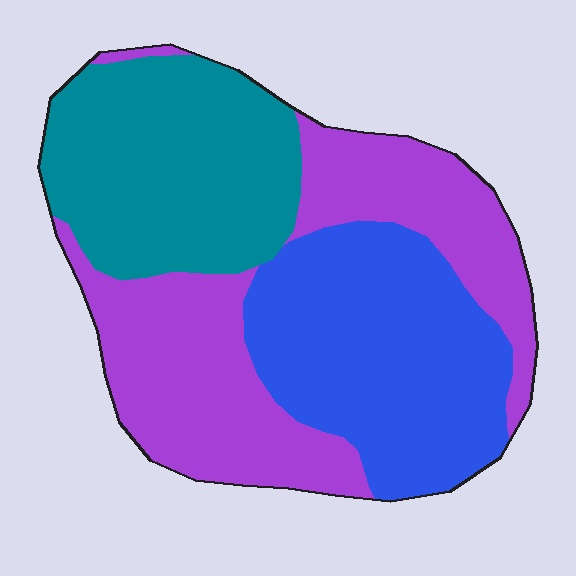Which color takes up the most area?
Purple, at roughly 40%.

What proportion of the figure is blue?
Blue takes up about one third (1/3) of the figure.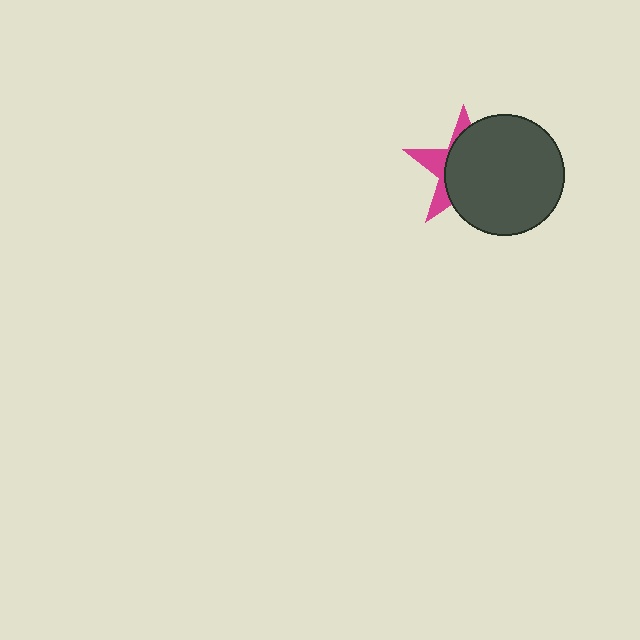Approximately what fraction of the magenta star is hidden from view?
Roughly 70% of the magenta star is hidden behind the dark gray circle.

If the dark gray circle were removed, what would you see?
You would see the complete magenta star.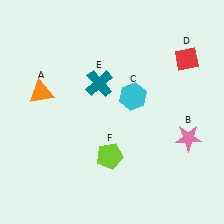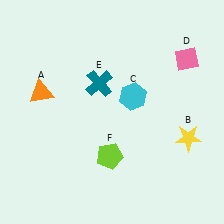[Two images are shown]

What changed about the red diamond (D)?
In Image 1, D is red. In Image 2, it changed to pink.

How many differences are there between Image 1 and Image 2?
There are 2 differences between the two images.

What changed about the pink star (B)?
In Image 1, B is pink. In Image 2, it changed to yellow.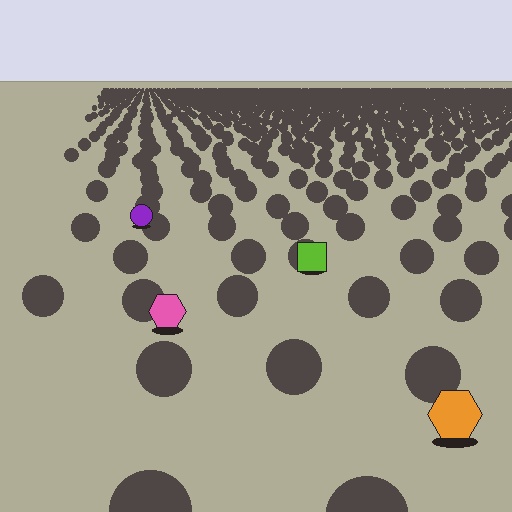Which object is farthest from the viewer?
The purple circle is farthest from the viewer. It appears smaller and the ground texture around it is denser.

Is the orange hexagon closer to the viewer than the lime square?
Yes. The orange hexagon is closer — you can tell from the texture gradient: the ground texture is coarser near it.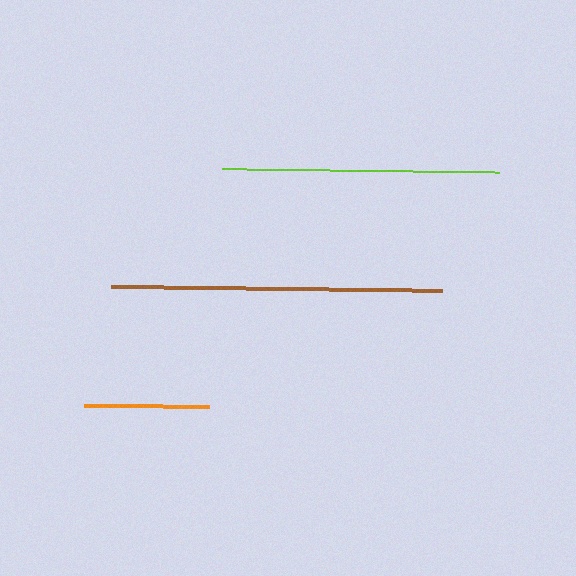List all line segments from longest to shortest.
From longest to shortest: brown, lime, orange.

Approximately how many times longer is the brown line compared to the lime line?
The brown line is approximately 1.2 times the length of the lime line.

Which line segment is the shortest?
The orange line is the shortest at approximately 125 pixels.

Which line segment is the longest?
The brown line is the longest at approximately 331 pixels.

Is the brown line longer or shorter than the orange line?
The brown line is longer than the orange line.